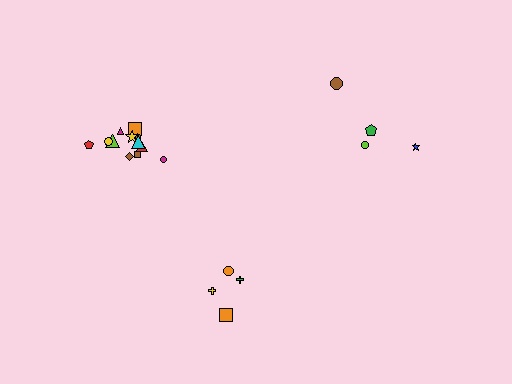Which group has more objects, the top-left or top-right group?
The top-left group.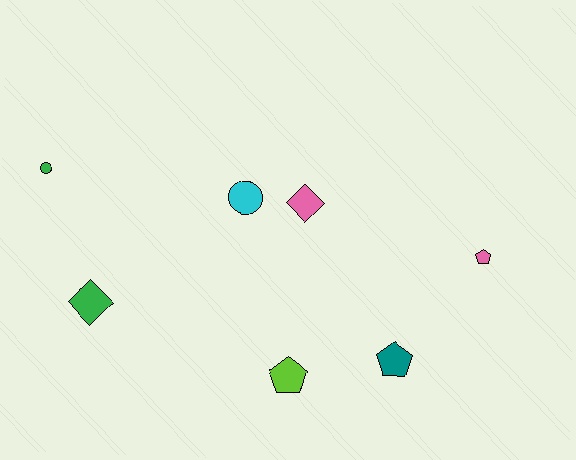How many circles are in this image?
There are 2 circles.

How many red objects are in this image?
There are no red objects.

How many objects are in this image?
There are 7 objects.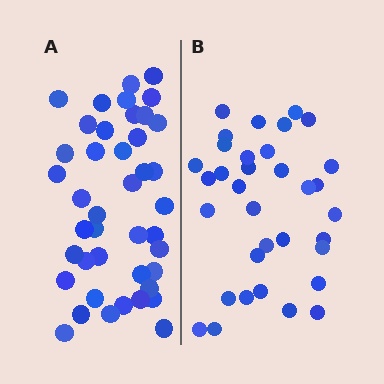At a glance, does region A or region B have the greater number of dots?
Region A (the left region) has more dots.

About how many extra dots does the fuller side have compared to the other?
Region A has roughly 8 or so more dots than region B.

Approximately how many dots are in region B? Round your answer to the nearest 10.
About 30 dots. (The exact count is 34, which rounds to 30.)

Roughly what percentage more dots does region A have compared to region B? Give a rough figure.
About 25% more.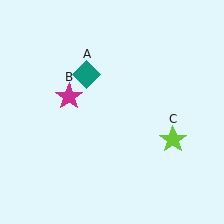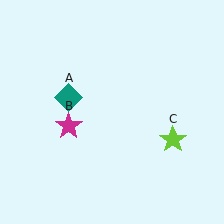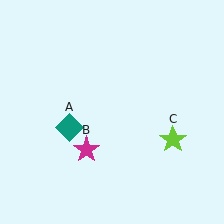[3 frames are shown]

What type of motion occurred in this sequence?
The teal diamond (object A), magenta star (object B) rotated counterclockwise around the center of the scene.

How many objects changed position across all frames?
2 objects changed position: teal diamond (object A), magenta star (object B).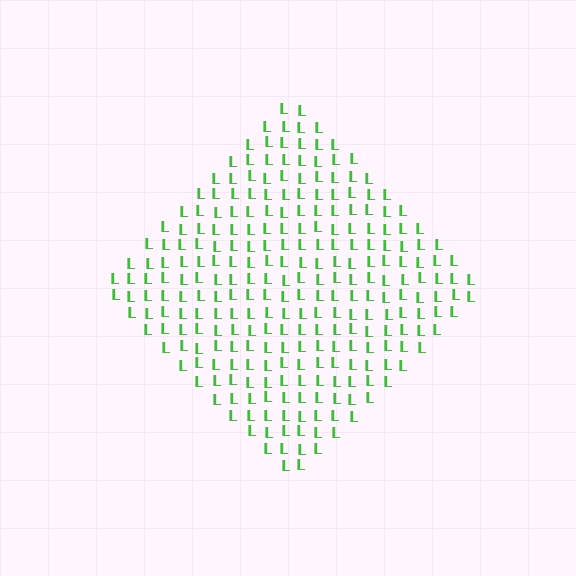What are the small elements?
The small elements are letter L's.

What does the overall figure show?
The overall figure shows a diamond.